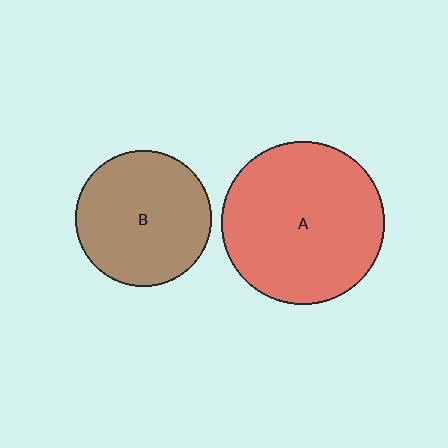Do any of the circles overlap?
No, none of the circles overlap.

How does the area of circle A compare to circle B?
Approximately 1.4 times.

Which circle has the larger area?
Circle A (red).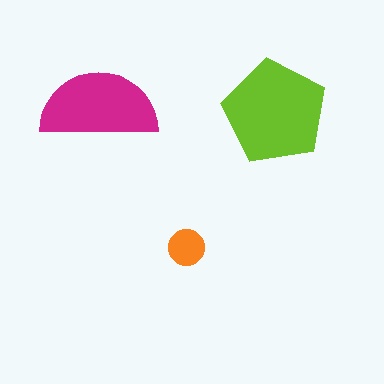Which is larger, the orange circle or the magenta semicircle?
The magenta semicircle.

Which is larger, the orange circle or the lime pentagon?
The lime pentagon.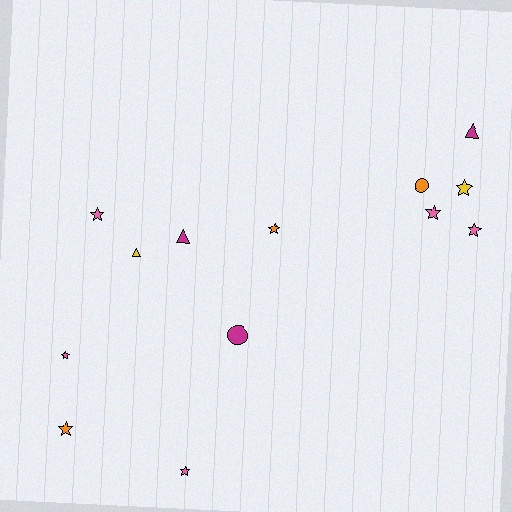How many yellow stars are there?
There is 1 yellow star.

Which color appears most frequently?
Pink, with 5 objects.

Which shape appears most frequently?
Star, with 8 objects.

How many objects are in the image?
There are 13 objects.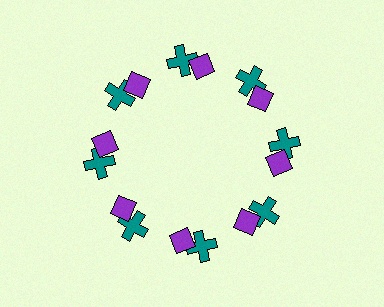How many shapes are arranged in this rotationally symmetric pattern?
There are 16 shapes, arranged in 8 groups of 2.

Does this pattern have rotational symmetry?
Yes, this pattern has 8-fold rotational symmetry. It looks the same after rotating 45 degrees around the center.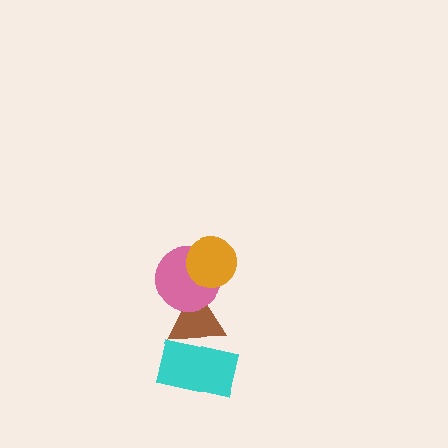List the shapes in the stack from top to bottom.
From top to bottom: the orange circle, the pink circle, the brown triangle, the cyan rectangle.